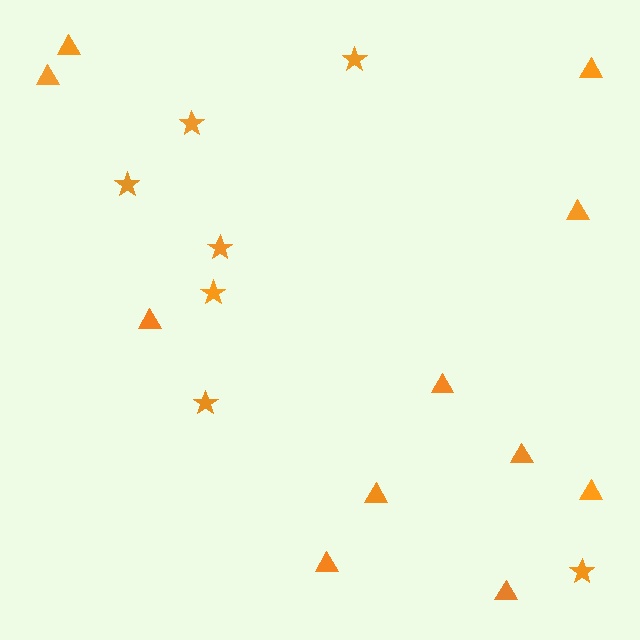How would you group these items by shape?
There are 2 groups: one group of triangles (11) and one group of stars (7).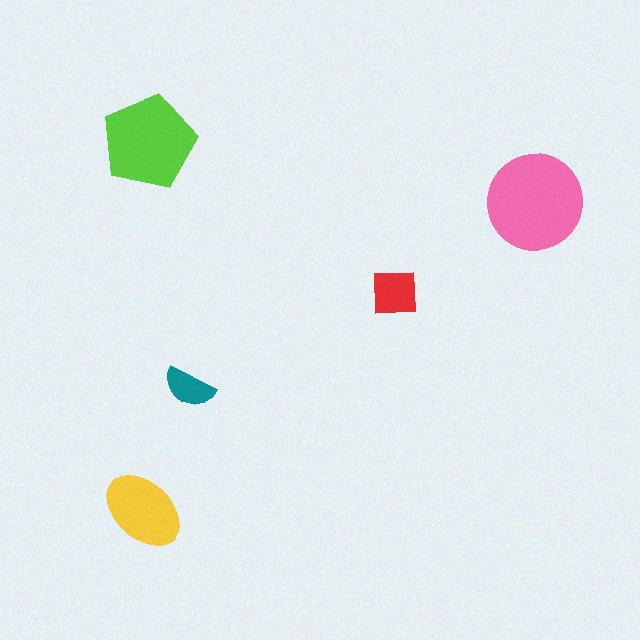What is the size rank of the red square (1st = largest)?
4th.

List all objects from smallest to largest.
The teal semicircle, the red square, the yellow ellipse, the lime pentagon, the pink circle.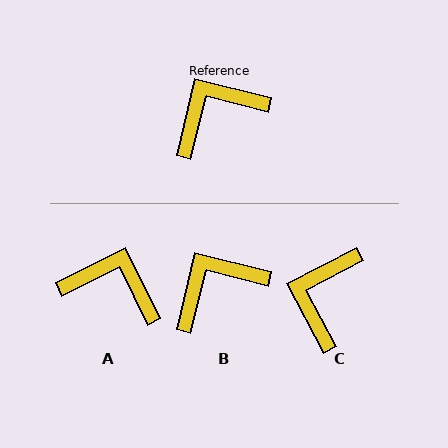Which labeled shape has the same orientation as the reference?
B.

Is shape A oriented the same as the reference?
No, it is off by about 50 degrees.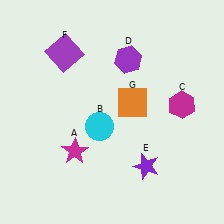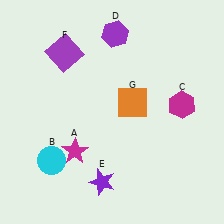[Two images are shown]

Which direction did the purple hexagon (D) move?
The purple hexagon (D) moved up.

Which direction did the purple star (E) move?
The purple star (E) moved left.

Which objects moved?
The objects that moved are: the cyan circle (B), the purple hexagon (D), the purple star (E).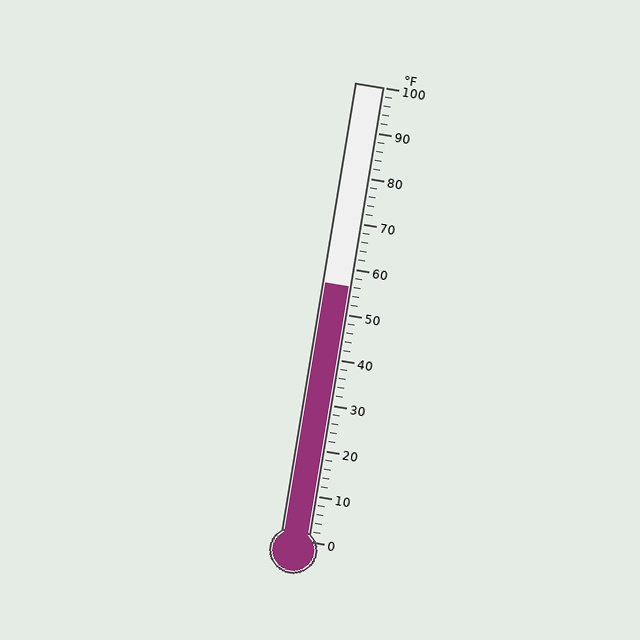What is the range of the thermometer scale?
The thermometer scale ranges from 0°F to 100°F.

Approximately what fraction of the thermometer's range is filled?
The thermometer is filled to approximately 55% of its range.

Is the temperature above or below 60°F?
The temperature is below 60°F.